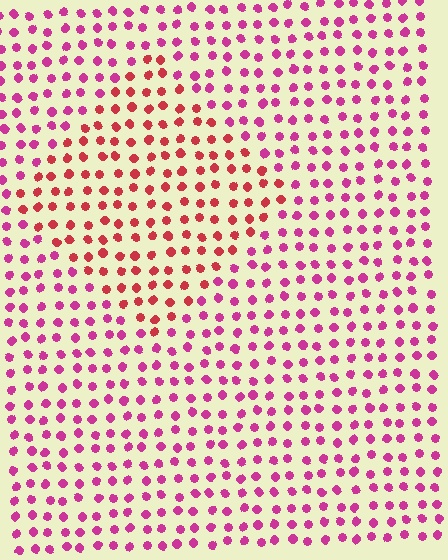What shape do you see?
I see a diamond.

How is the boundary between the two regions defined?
The boundary is defined purely by a slight shift in hue (about 34 degrees). Spacing, size, and orientation are identical on both sides.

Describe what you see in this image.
The image is filled with small magenta elements in a uniform arrangement. A diamond-shaped region is visible where the elements are tinted to a slightly different hue, forming a subtle color boundary.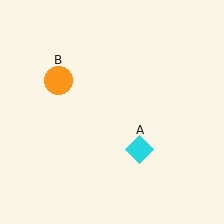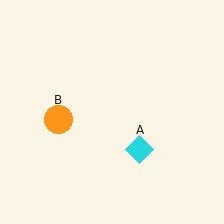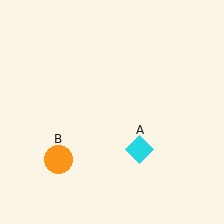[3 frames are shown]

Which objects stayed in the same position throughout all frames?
Cyan diamond (object A) remained stationary.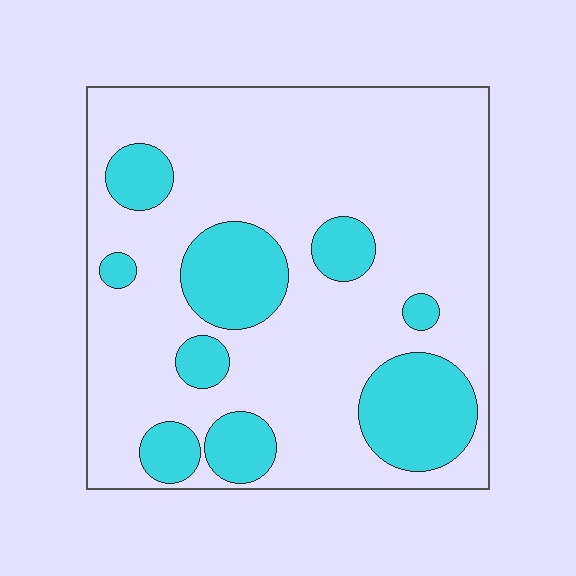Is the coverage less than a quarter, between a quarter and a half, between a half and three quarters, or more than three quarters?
Less than a quarter.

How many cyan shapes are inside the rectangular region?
9.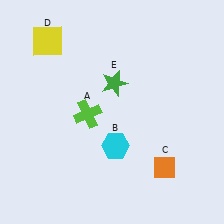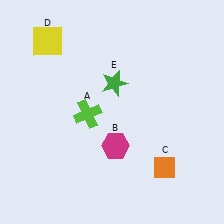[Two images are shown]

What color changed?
The hexagon (B) changed from cyan in Image 1 to magenta in Image 2.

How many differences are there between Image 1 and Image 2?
There is 1 difference between the two images.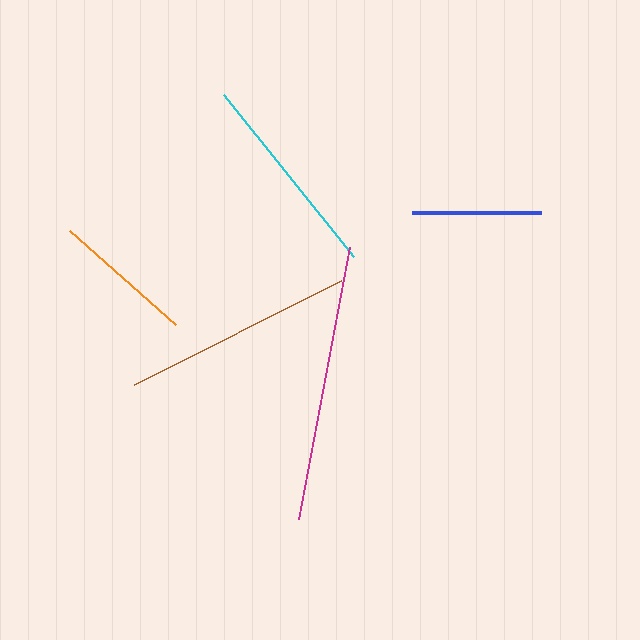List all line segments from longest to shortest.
From longest to shortest: magenta, brown, cyan, orange, blue.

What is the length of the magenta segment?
The magenta segment is approximately 276 pixels long.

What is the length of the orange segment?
The orange segment is approximately 141 pixels long.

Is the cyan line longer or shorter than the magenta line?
The magenta line is longer than the cyan line.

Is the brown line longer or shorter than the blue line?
The brown line is longer than the blue line.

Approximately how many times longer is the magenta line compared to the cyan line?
The magenta line is approximately 1.3 times the length of the cyan line.